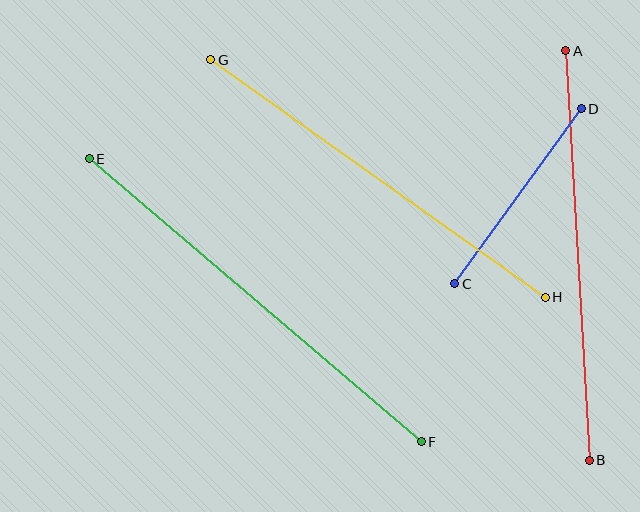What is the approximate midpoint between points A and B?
The midpoint is at approximately (577, 256) pixels.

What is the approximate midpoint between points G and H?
The midpoint is at approximately (378, 179) pixels.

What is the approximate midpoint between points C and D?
The midpoint is at approximately (518, 196) pixels.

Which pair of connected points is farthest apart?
Points E and F are farthest apart.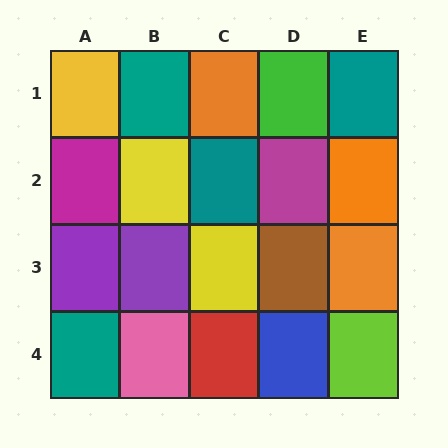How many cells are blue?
1 cell is blue.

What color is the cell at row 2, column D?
Magenta.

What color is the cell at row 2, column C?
Teal.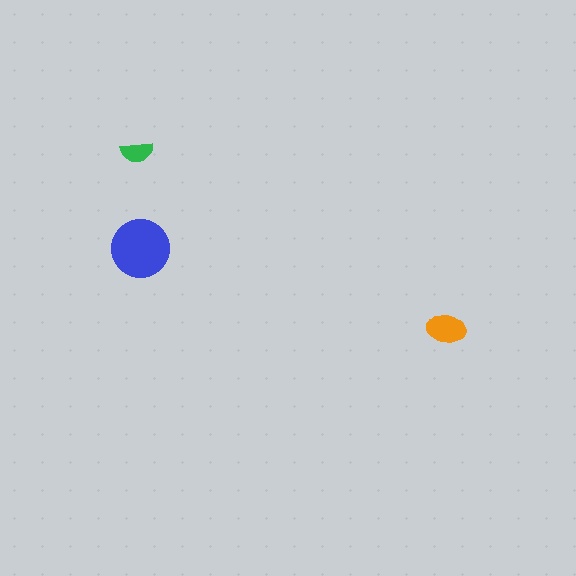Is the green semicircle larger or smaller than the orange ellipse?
Smaller.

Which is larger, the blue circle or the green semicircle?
The blue circle.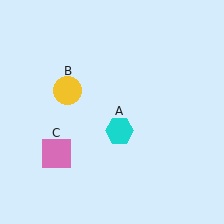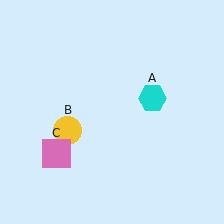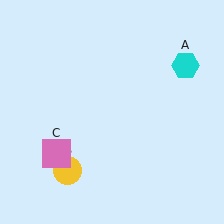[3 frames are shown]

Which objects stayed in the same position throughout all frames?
Pink square (object C) remained stationary.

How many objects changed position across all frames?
2 objects changed position: cyan hexagon (object A), yellow circle (object B).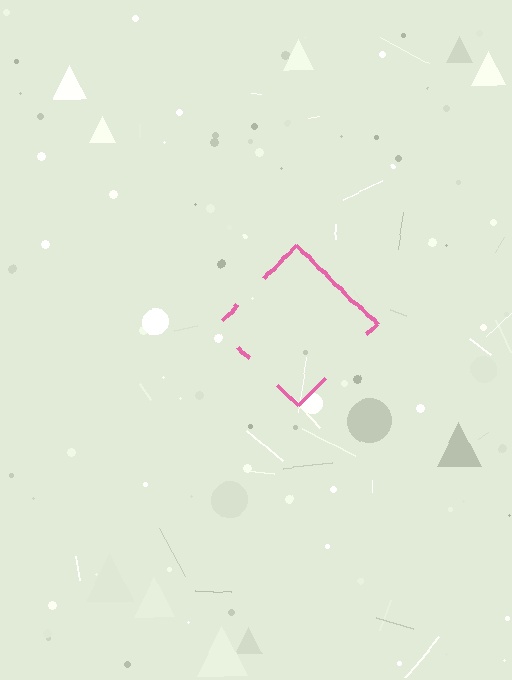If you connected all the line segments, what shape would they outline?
They would outline a diamond.